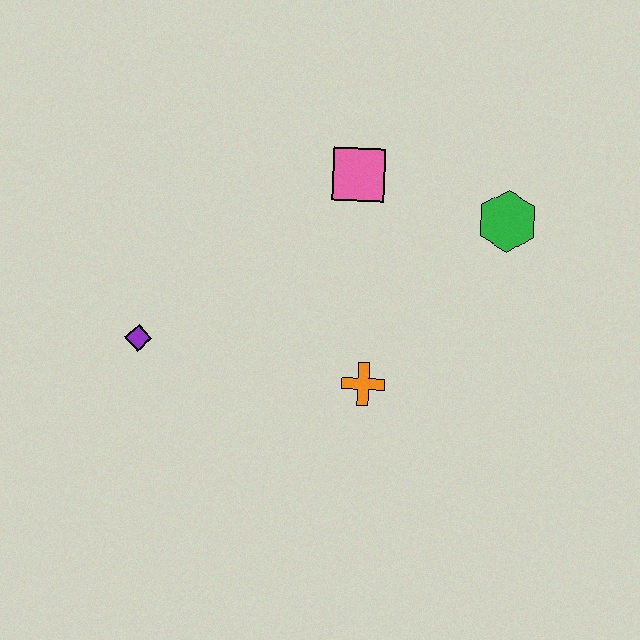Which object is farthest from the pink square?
The purple diamond is farthest from the pink square.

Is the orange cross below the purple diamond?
Yes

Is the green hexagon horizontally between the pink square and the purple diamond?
No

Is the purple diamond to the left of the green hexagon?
Yes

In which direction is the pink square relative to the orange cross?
The pink square is above the orange cross.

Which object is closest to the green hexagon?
The pink square is closest to the green hexagon.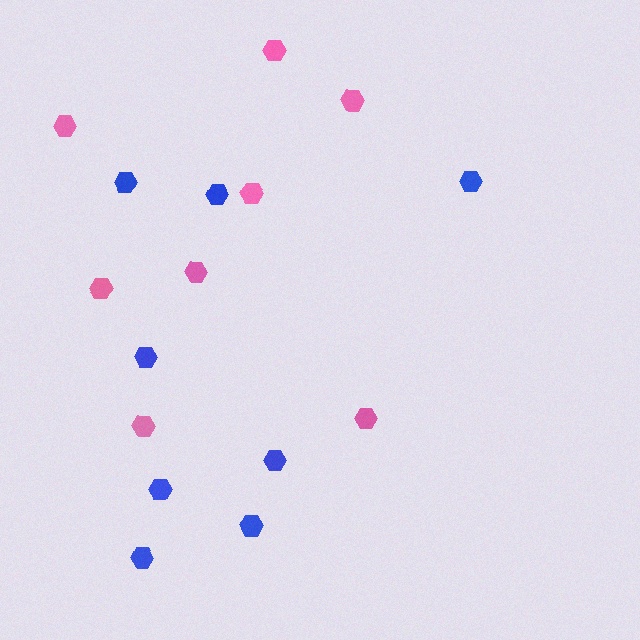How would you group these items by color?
There are 2 groups: one group of blue hexagons (8) and one group of pink hexagons (8).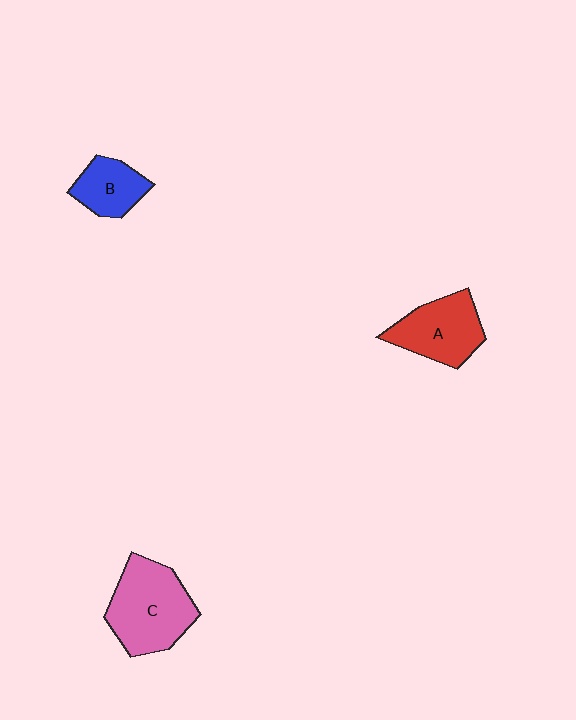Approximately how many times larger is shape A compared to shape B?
Approximately 1.5 times.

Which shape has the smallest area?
Shape B (blue).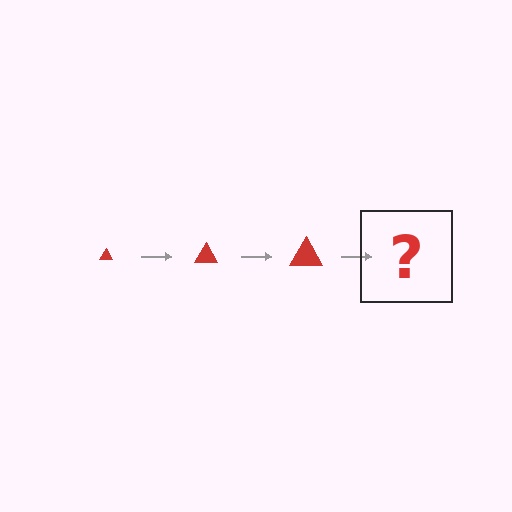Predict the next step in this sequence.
The next step is a red triangle, larger than the previous one.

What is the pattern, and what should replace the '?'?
The pattern is that the triangle gets progressively larger each step. The '?' should be a red triangle, larger than the previous one.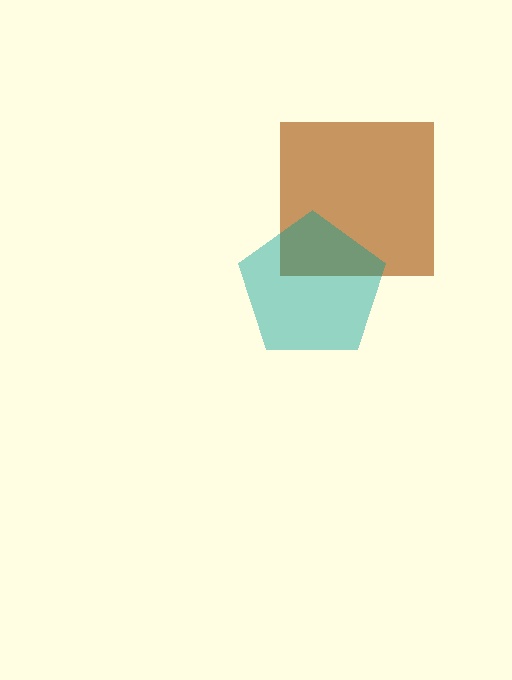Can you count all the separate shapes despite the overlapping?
Yes, there are 2 separate shapes.